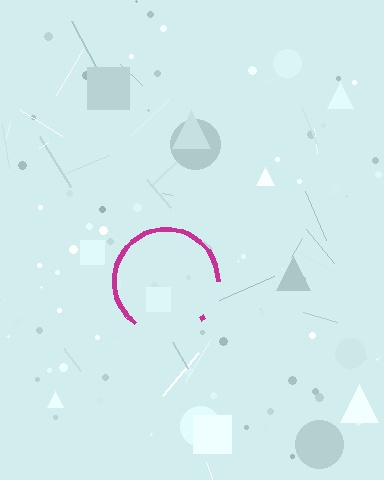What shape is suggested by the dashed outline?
The dashed outline suggests a circle.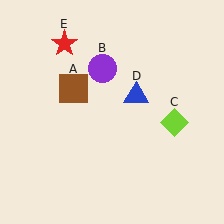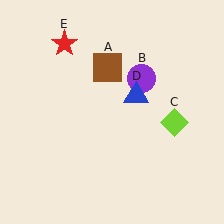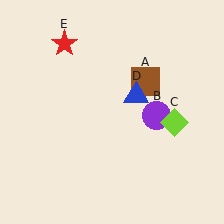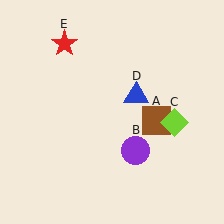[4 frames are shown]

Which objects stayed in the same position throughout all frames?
Lime diamond (object C) and blue triangle (object D) and red star (object E) remained stationary.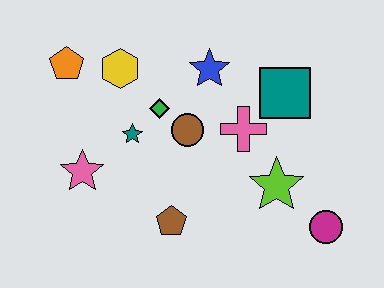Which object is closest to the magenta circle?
The lime star is closest to the magenta circle.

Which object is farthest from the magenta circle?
The orange pentagon is farthest from the magenta circle.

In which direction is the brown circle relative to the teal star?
The brown circle is to the right of the teal star.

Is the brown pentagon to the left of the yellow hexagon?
No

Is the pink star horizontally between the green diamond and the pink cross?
No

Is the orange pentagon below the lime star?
No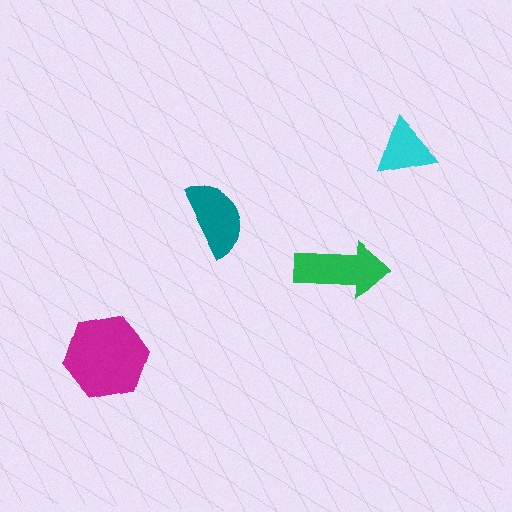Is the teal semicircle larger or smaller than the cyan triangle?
Larger.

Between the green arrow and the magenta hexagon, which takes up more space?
The magenta hexagon.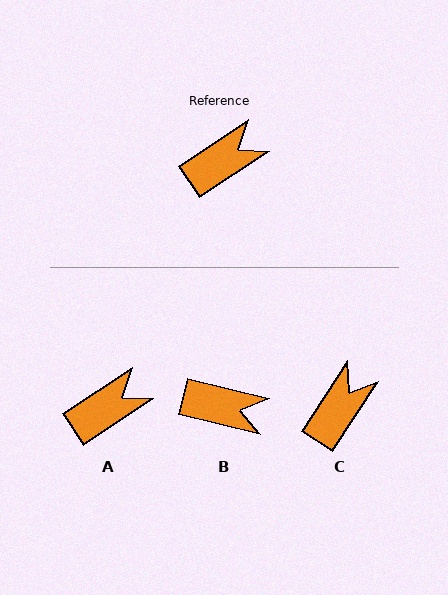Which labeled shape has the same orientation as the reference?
A.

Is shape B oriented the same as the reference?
No, it is off by about 47 degrees.